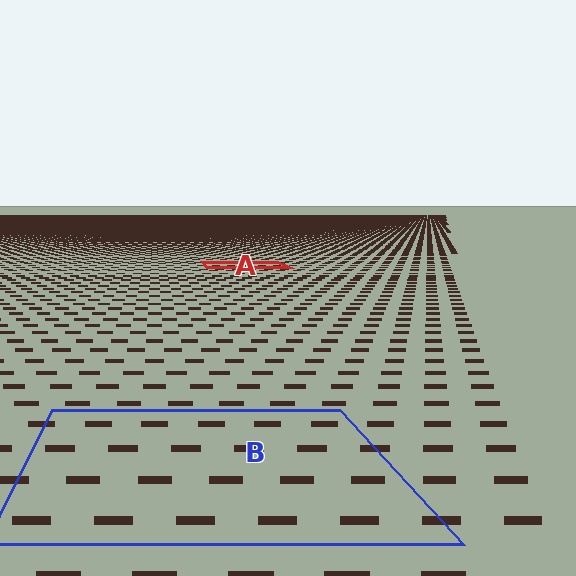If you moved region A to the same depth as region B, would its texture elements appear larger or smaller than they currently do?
They would appear larger. At a closer depth, the same texture elements are projected at a bigger on-screen size.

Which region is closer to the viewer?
Region B is closer. The texture elements there are larger and more spread out.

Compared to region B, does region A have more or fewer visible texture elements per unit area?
Region A has more texture elements per unit area — they are packed more densely because it is farther away.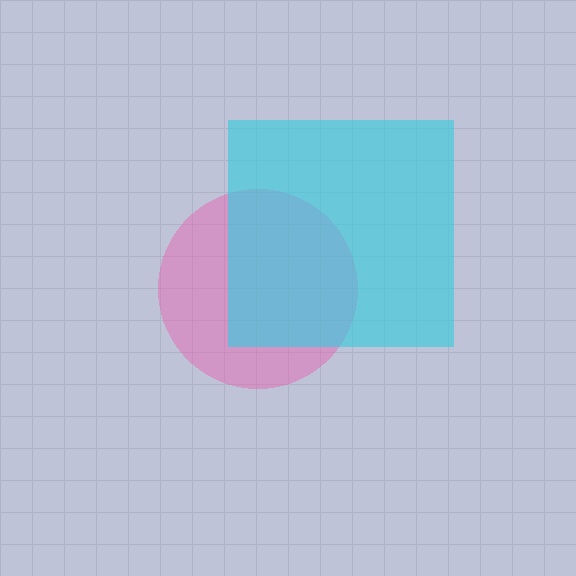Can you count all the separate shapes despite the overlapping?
Yes, there are 2 separate shapes.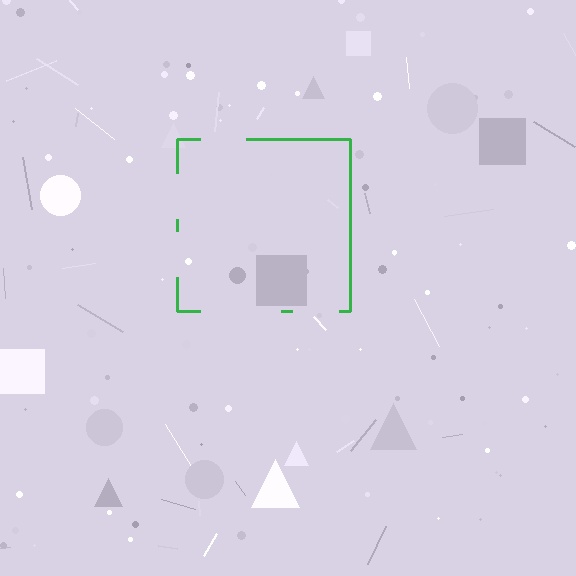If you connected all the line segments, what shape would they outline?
They would outline a square.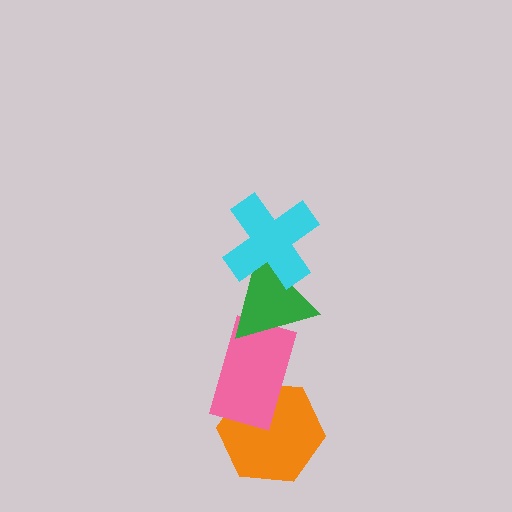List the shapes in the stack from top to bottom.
From top to bottom: the cyan cross, the green triangle, the pink rectangle, the orange hexagon.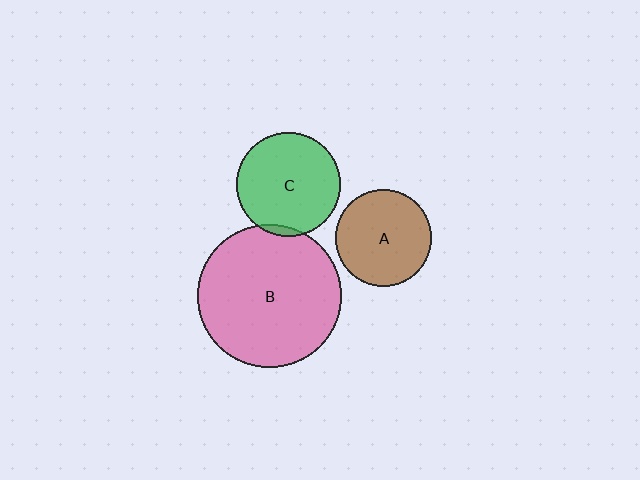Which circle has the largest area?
Circle B (pink).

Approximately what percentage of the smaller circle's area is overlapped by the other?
Approximately 5%.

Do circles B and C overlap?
Yes.